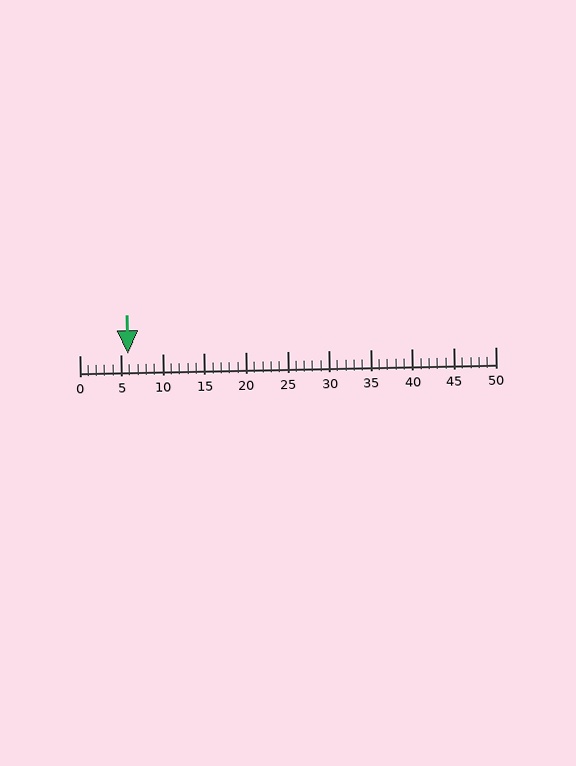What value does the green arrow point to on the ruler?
The green arrow points to approximately 6.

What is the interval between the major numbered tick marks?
The major tick marks are spaced 5 units apart.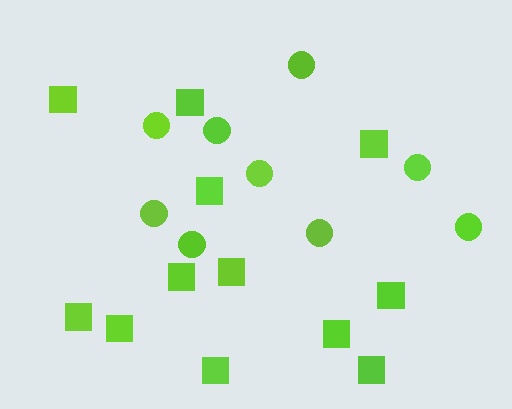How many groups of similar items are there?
There are 2 groups: one group of squares (12) and one group of circles (9).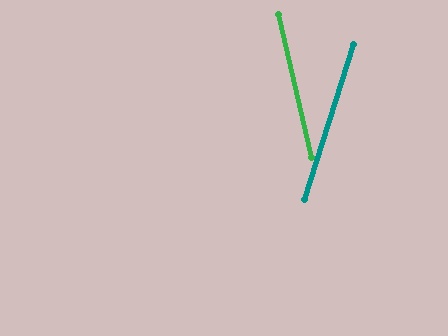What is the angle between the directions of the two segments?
Approximately 31 degrees.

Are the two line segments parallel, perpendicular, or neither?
Neither parallel nor perpendicular — they differ by about 31°.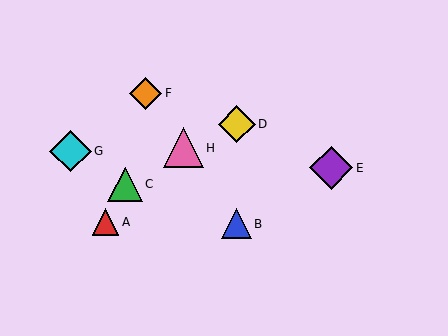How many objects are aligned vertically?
2 objects (B, D) are aligned vertically.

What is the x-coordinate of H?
Object H is at x≈183.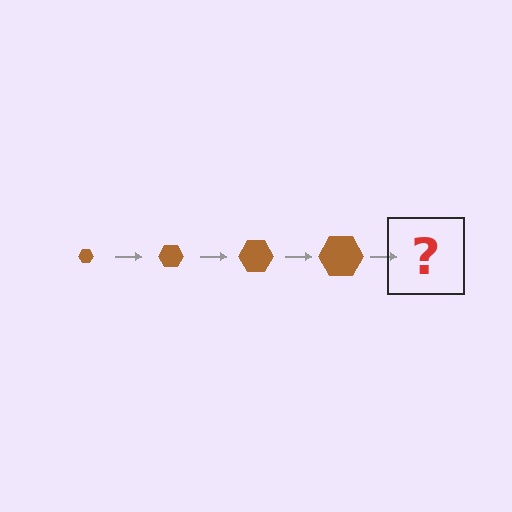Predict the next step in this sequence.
The next step is a brown hexagon, larger than the previous one.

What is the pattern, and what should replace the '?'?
The pattern is that the hexagon gets progressively larger each step. The '?' should be a brown hexagon, larger than the previous one.